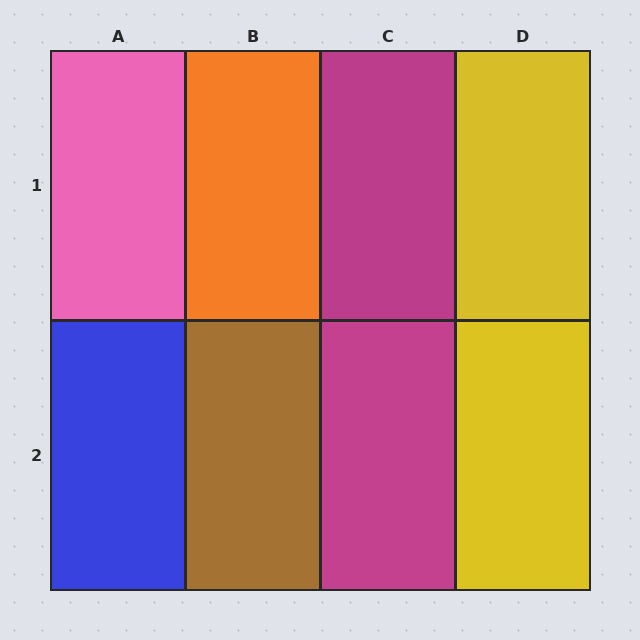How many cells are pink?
1 cell is pink.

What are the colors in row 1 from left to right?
Pink, orange, magenta, yellow.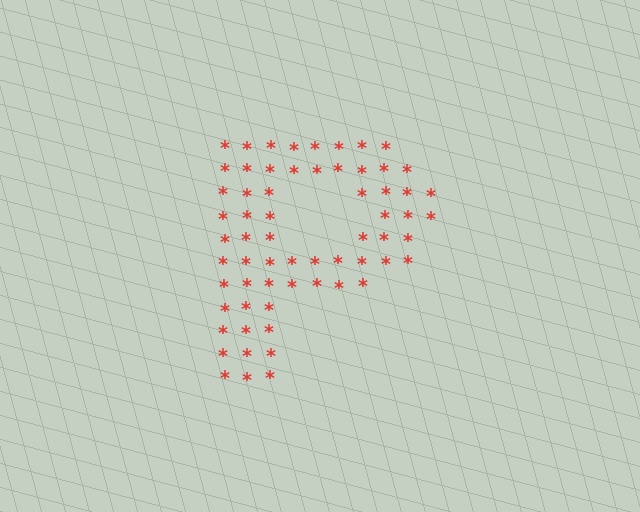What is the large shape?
The large shape is the letter P.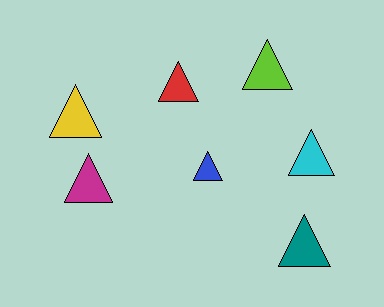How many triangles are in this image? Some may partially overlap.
There are 7 triangles.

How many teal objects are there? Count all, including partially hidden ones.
There is 1 teal object.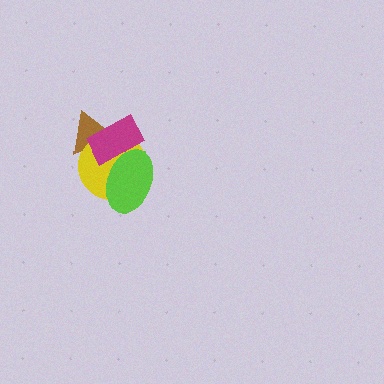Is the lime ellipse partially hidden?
Yes, it is partially covered by another shape.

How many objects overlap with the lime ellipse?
2 objects overlap with the lime ellipse.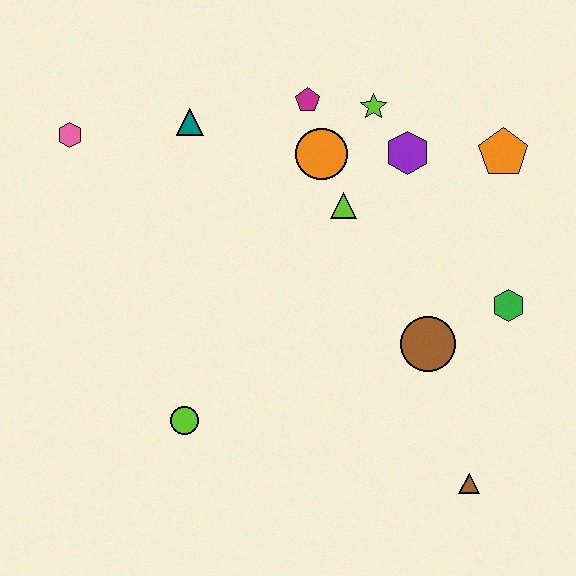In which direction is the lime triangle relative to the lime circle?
The lime triangle is above the lime circle.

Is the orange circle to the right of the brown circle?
No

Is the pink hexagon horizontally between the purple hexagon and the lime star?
No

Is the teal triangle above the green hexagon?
Yes